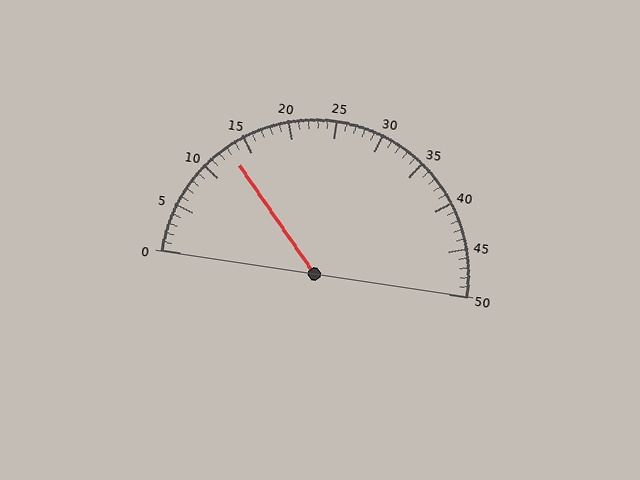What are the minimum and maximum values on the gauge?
The gauge ranges from 0 to 50.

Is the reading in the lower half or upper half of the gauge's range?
The reading is in the lower half of the range (0 to 50).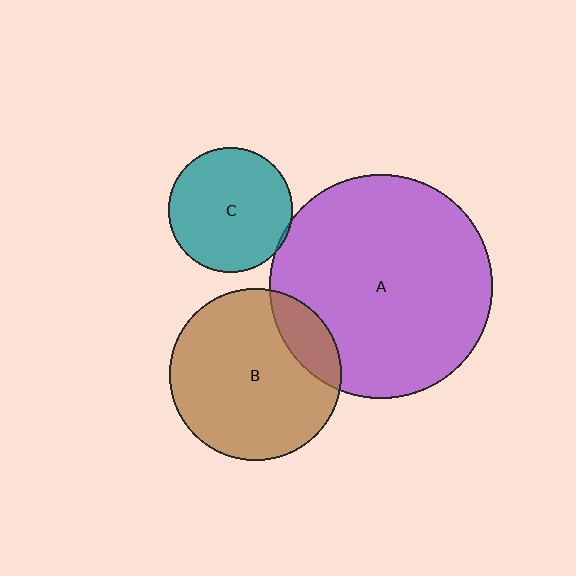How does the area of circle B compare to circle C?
Approximately 1.9 times.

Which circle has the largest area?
Circle A (purple).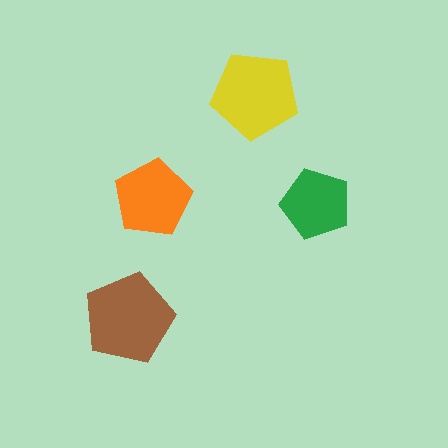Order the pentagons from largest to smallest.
the brown one, the yellow one, the orange one, the green one.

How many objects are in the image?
There are 4 objects in the image.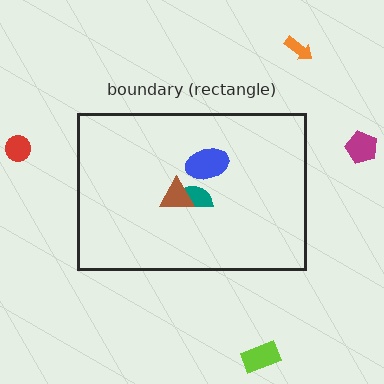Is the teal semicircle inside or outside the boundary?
Inside.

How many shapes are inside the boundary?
3 inside, 4 outside.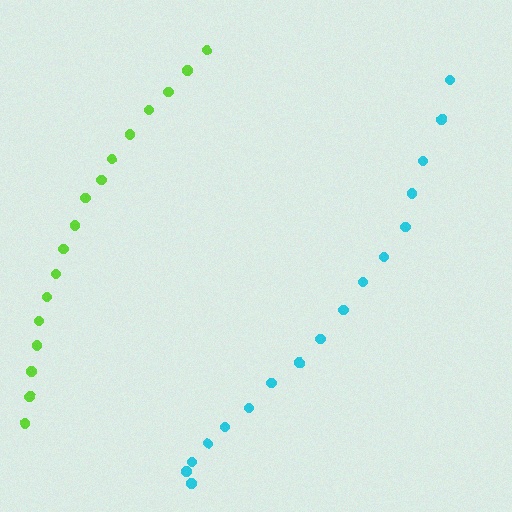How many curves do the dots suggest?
There are 2 distinct paths.